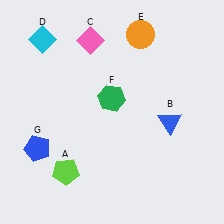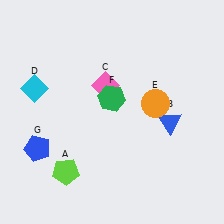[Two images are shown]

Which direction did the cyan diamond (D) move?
The cyan diamond (D) moved down.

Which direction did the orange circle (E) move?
The orange circle (E) moved down.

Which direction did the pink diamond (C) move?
The pink diamond (C) moved down.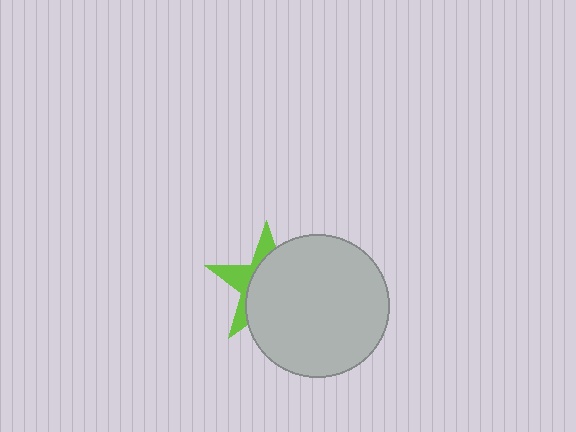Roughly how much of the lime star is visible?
A small part of it is visible (roughly 33%).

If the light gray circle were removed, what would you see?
You would see the complete lime star.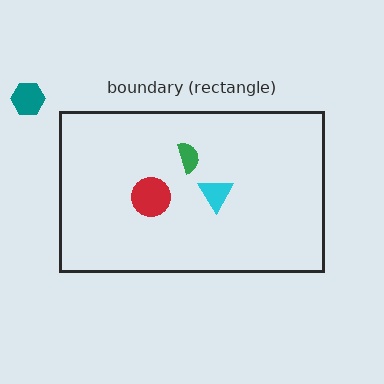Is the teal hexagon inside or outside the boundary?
Outside.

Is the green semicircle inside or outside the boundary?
Inside.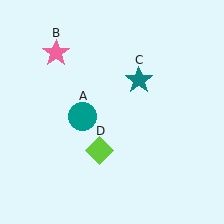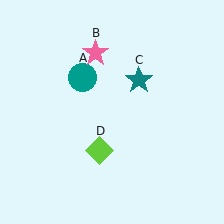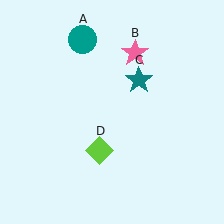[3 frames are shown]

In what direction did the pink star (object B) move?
The pink star (object B) moved right.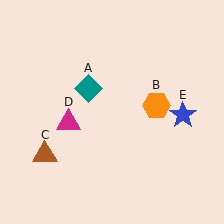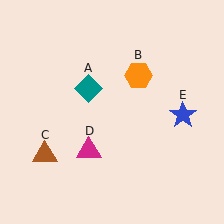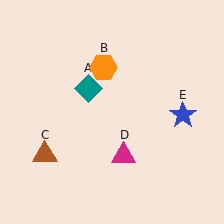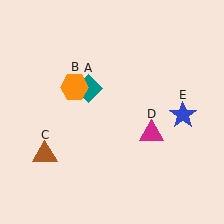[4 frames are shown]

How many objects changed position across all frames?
2 objects changed position: orange hexagon (object B), magenta triangle (object D).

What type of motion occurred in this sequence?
The orange hexagon (object B), magenta triangle (object D) rotated counterclockwise around the center of the scene.